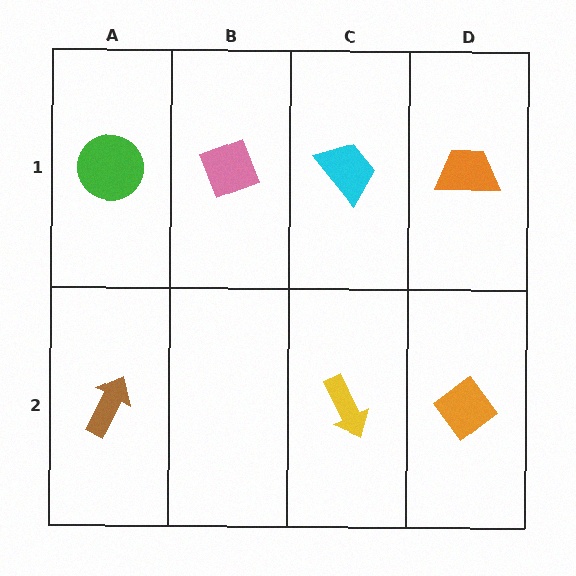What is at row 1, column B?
A pink diamond.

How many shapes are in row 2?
3 shapes.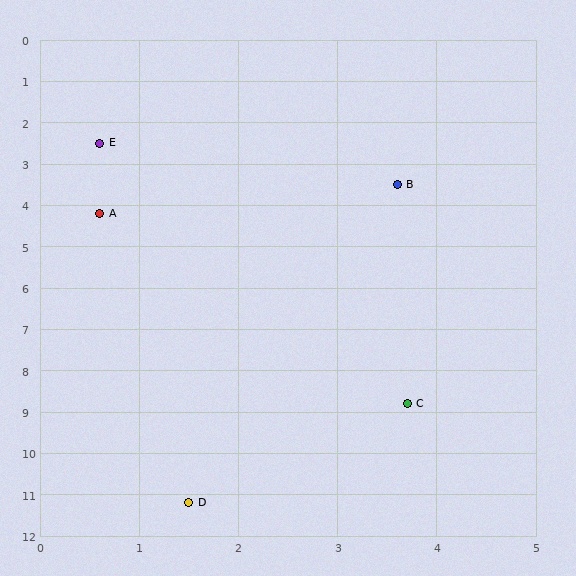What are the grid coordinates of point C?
Point C is at approximately (3.7, 8.8).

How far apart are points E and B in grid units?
Points E and B are about 3.2 grid units apart.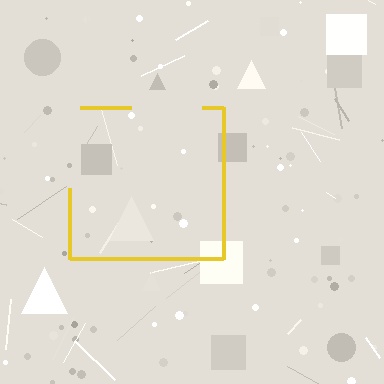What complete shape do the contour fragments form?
The contour fragments form a square.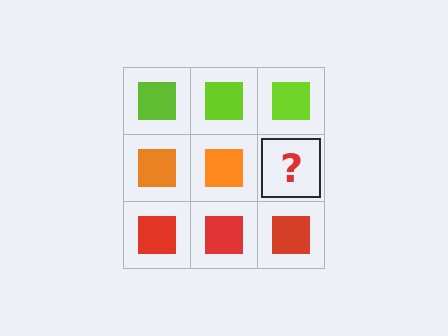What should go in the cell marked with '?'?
The missing cell should contain an orange square.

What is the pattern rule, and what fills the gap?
The rule is that each row has a consistent color. The gap should be filled with an orange square.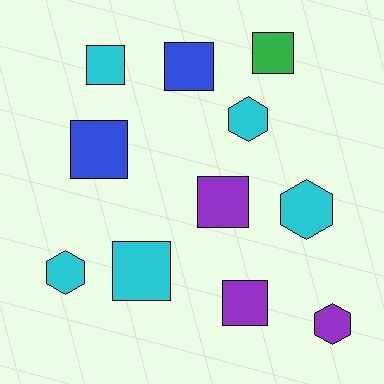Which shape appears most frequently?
Square, with 7 objects.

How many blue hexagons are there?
There are no blue hexagons.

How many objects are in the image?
There are 11 objects.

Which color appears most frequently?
Cyan, with 5 objects.